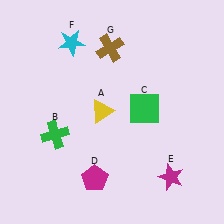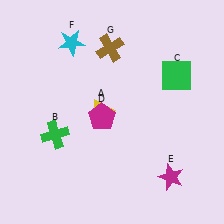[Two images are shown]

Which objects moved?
The objects that moved are: the green square (C), the magenta pentagon (D).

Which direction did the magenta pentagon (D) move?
The magenta pentagon (D) moved up.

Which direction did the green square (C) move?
The green square (C) moved right.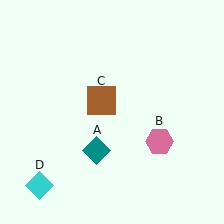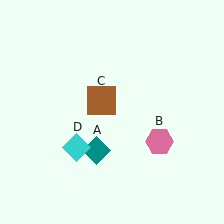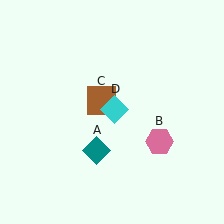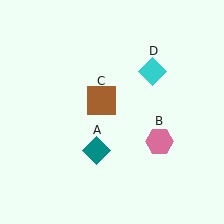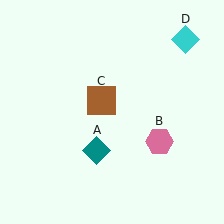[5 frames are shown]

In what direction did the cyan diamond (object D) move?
The cyan diamond (object D) moved up and to the right.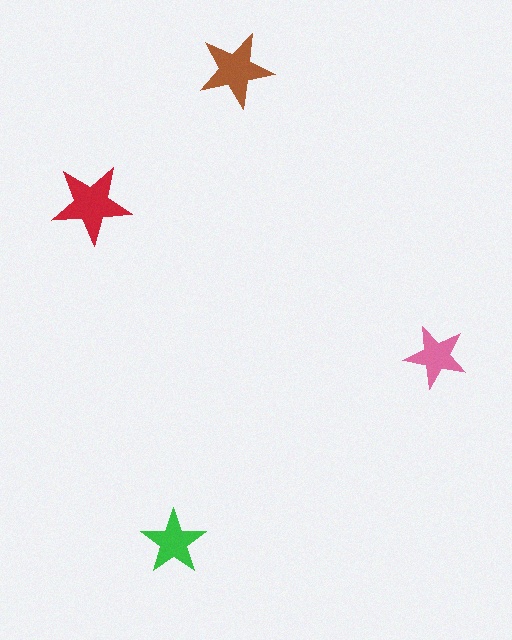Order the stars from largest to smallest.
the red one, the brown one, the green one, the pink one.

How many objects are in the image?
There are 4 objects in the image.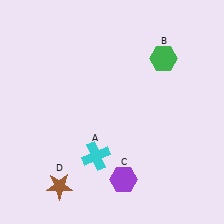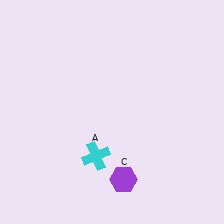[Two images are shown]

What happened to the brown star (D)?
The brown star (D) was removed in Image 2. It was in the bottom-left area of Image 1.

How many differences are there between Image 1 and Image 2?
There are 2 differences between the two images.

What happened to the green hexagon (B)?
The green hexagon (B) was removed in Image 2. It was in the top-right area of Image 1.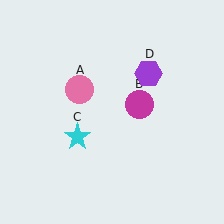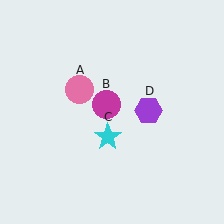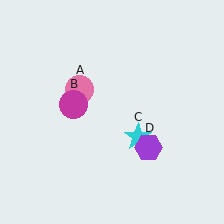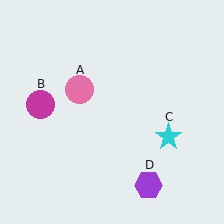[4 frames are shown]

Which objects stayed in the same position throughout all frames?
Pink circle (object A) remained stationary.